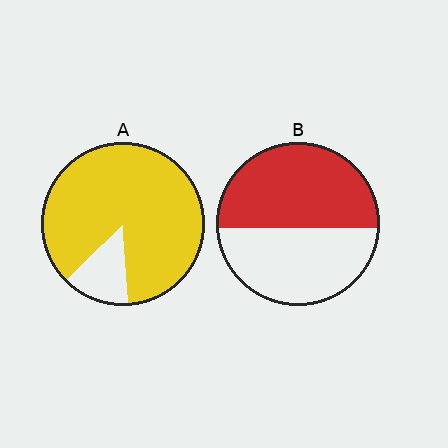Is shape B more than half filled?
Roughly half.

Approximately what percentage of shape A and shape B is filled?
A is approximately 85% and B is approximately 55%.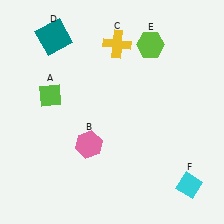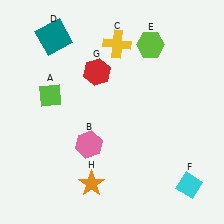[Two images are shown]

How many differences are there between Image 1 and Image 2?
There are 2 differences between the two images.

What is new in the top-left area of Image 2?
A red hexagon (G) was added in the top-left area of Image 2.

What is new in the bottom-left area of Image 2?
An orange star (H) was added in the bottom-left area of Image 2.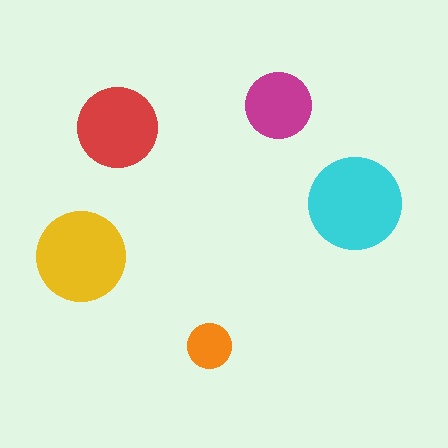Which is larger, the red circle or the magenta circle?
The red one.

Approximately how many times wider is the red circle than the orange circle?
About 2 times wider.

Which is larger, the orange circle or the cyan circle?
The cyan one.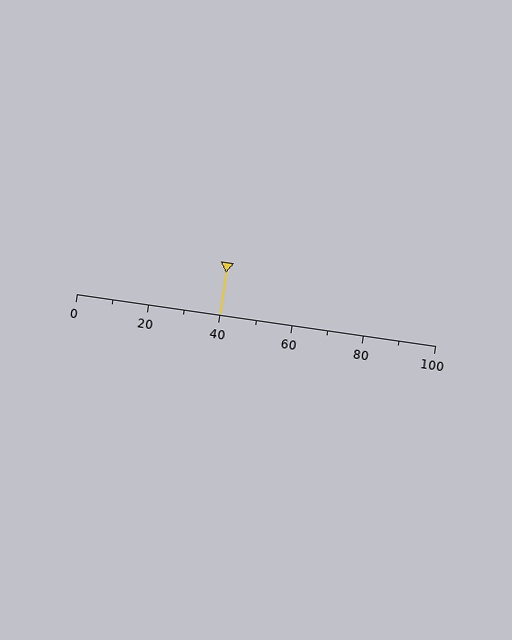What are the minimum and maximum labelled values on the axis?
The axis runs from 0 to 100.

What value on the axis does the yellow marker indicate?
The marker indicates approximately 40.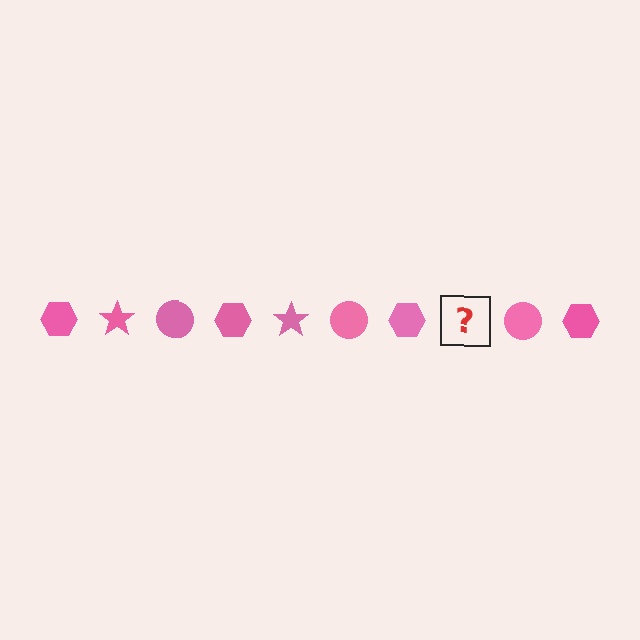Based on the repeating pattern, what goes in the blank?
The blank should be a pink star.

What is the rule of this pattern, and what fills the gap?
The rule is that the pattern cycles through hexagon, star, circle shapes in pink. The gap should be filled with a pink star.